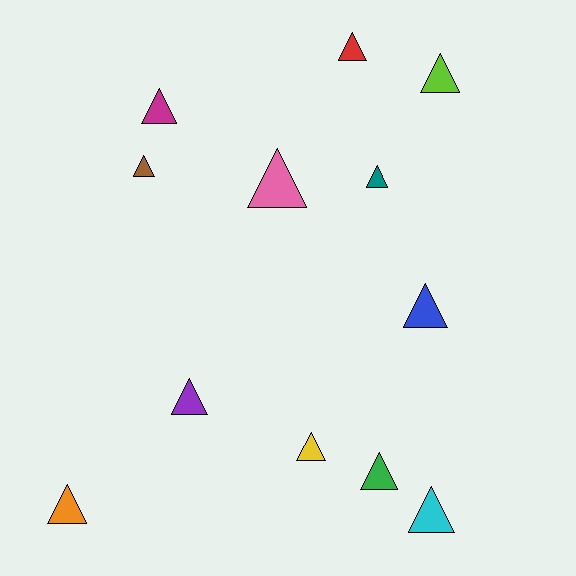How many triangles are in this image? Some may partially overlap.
There are 12 triangles.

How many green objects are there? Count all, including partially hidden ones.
There is 1 green object.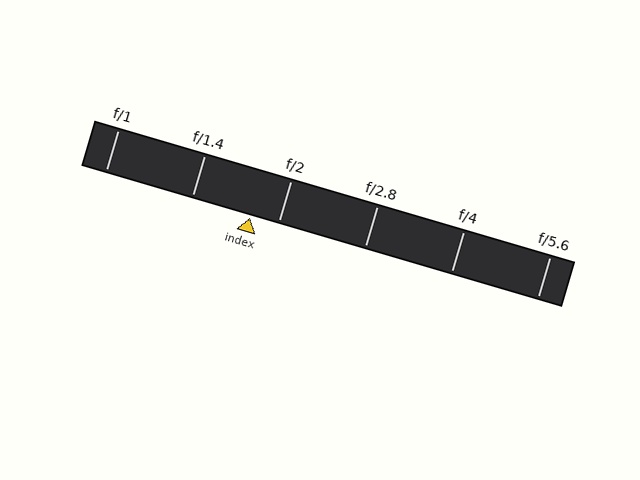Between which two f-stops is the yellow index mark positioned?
The index mark is between f/1.4 and f/2.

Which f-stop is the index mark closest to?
The index mark is closest to f/2.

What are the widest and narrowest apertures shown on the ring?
The widest aperture shown is f/1 and the narrowest is f/5.6.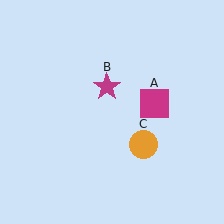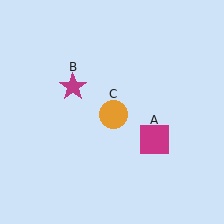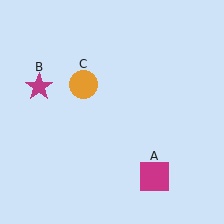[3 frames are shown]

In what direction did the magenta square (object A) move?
The magenta square (object A) moved down.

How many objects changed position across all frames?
3 objects changed position: magenta square (object A), magenta star (object B), orange circle (object C).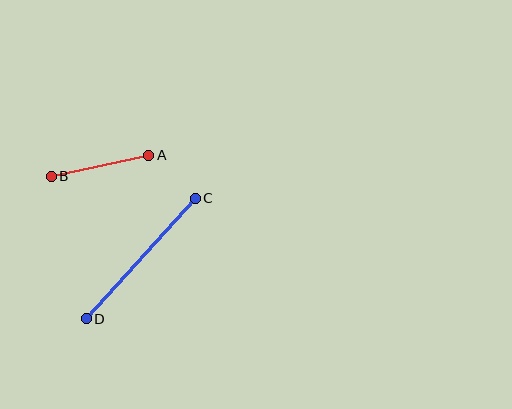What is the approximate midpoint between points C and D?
The midpoint is at approximately (141, 258) pixels.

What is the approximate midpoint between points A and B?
The midpoint is at approximately (100, 166) pixels.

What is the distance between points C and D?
The distance is approximately 163 pixels.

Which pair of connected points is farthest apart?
Points C and D are farthest apart.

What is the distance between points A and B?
The distance is approximately 100 pixels.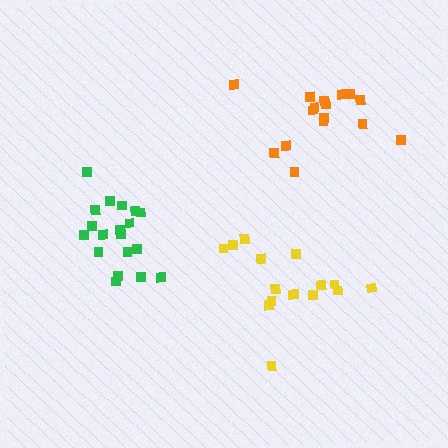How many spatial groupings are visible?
There are 3 spatial groupings.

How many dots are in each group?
Group 1: 16 dots, Group 2: 16 dots, Group 3: 19 dots (51 total).